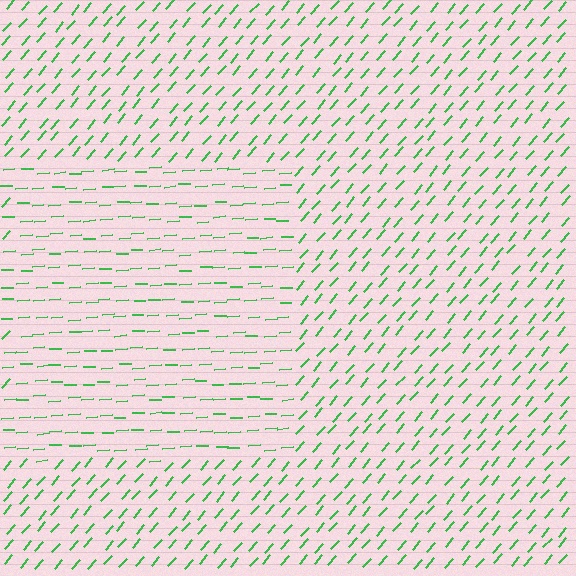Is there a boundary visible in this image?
Yes, there is a texture boundary formed by a change in line orientation.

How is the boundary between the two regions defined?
The boundary is defined purely by a change in line orientation (approximately 45 degrees difference). All lines are the same color and thickness.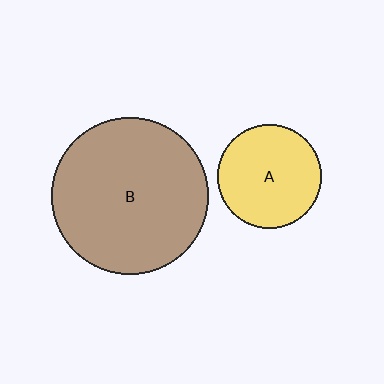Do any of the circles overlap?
No, none of the circles overlap.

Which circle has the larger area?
Circle B (brown).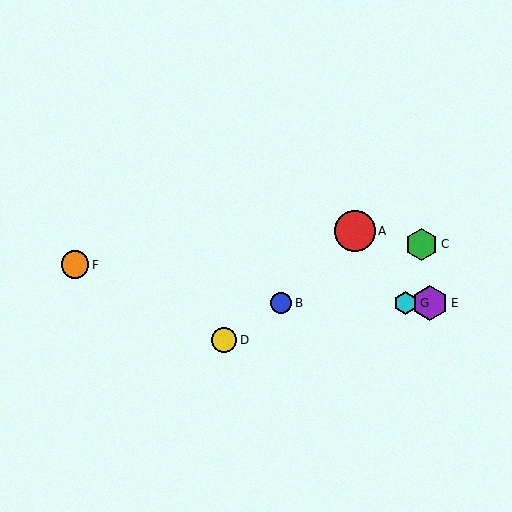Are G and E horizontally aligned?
Yes, both are at y≈303.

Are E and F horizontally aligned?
No, E is at y≈303 and F is at y≈265.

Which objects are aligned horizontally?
Objects B, E, G are aligned horizontally.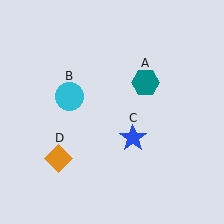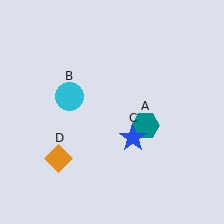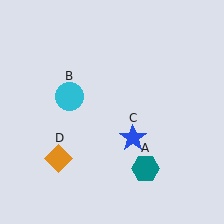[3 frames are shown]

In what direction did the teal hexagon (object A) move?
The teal hexagon (object A) moved down.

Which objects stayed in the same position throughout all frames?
Cyan circle (object B) and blue star (object C) and orange diamond (object D) remained stationary.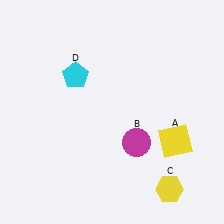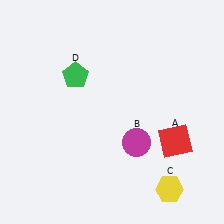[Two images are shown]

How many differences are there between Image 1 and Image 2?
There are 2 differences between the two images.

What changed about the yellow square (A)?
In Image 1, A is yellow. In Image 2, it changed to red.